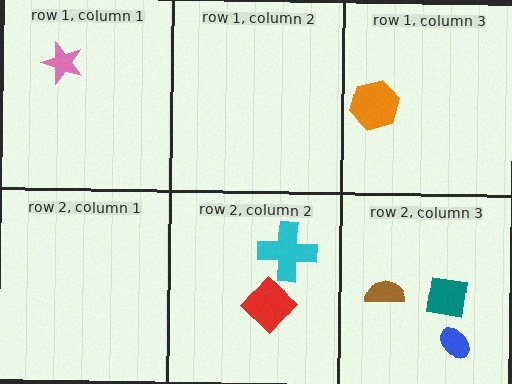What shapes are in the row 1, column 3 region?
The orange hexagon.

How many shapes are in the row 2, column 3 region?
3.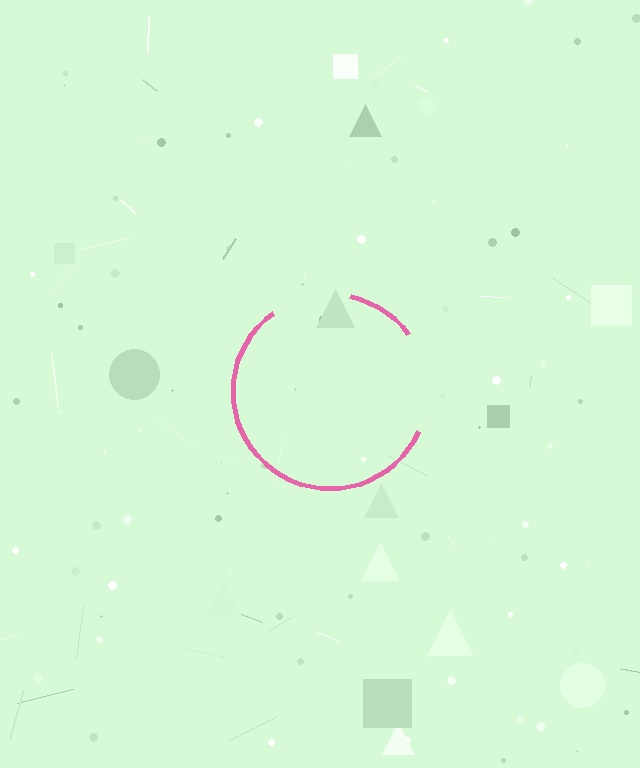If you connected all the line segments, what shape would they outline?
They would outline a circle.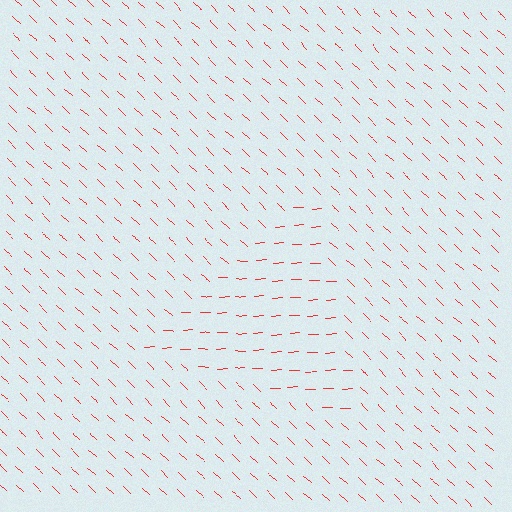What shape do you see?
I see a triangle.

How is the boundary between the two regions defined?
The boundary is defined purely by a change in line orientation (approximately 45 degrees difference). All lines are the same color and thickness.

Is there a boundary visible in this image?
Yes, there is a texture boundary formed by a change in line orientation.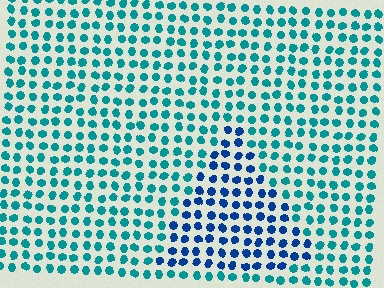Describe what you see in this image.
The image is filled with small teal elements in a uniform arrangement. A triangle-shaped region is visible where the elements are tinted to a slightly different hue, forming a subtle color boundary.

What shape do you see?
I see a triangle.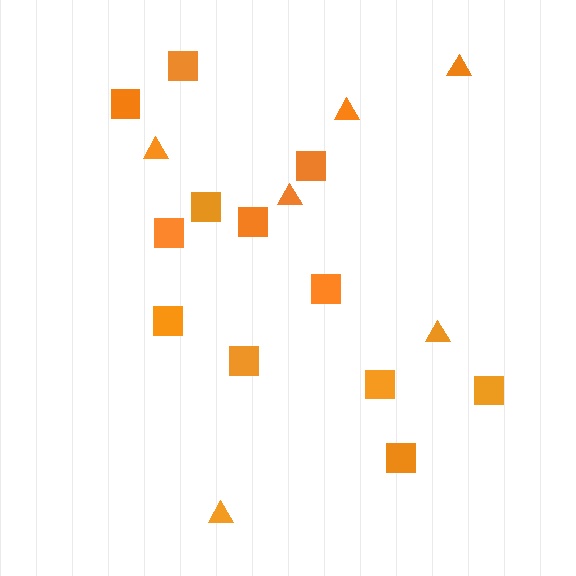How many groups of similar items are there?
There are 2 groups: one group of triangles (6) and one group of squares (12).